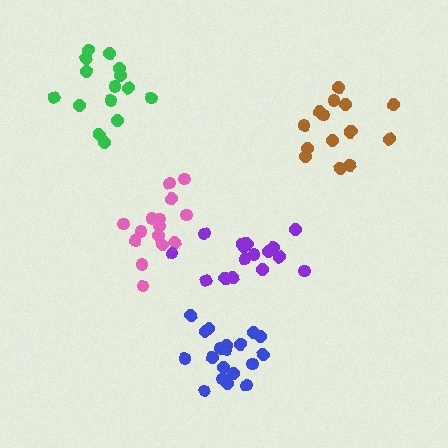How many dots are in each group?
Group 1: 15 dots, Group 2: 20 dots, Group 3: 15 dots, Group 4: 16 dots, Group 5: 15 dots (81 total).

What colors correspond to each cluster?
The clusters are colored: pink, blue, brown, purple, green.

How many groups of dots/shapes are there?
There are 5 groups.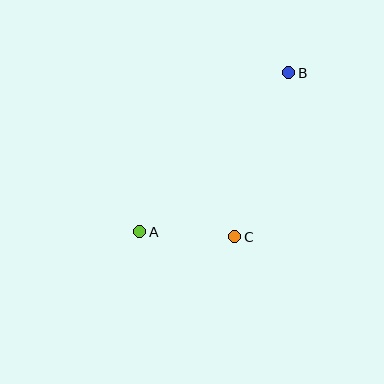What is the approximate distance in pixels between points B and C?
The distance between B and C is approximately 172 pixels.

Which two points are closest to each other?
Points A and C are closest to each other.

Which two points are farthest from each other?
Points A and B are farthest from each other.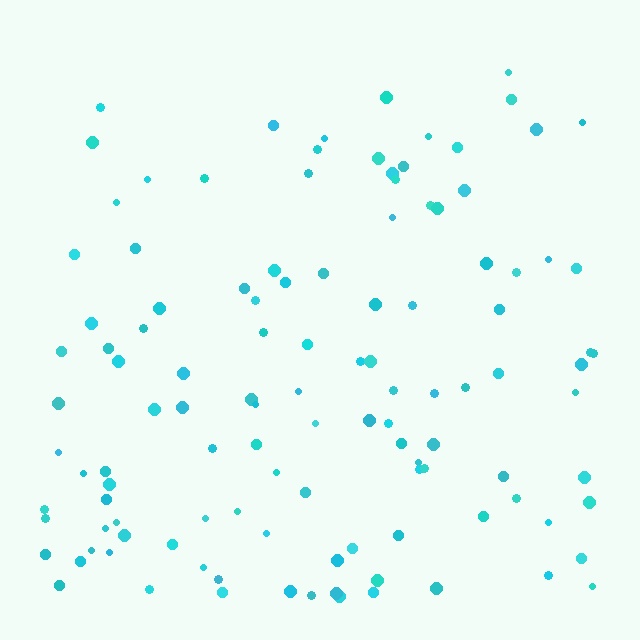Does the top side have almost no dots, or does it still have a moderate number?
Still a moderate number, just noticeably fewer than the bottom.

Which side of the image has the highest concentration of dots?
The bottom.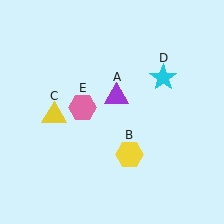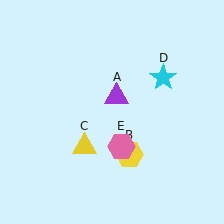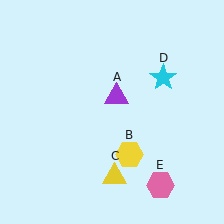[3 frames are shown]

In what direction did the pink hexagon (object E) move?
The pink hexagon (object E) moved down and to the right.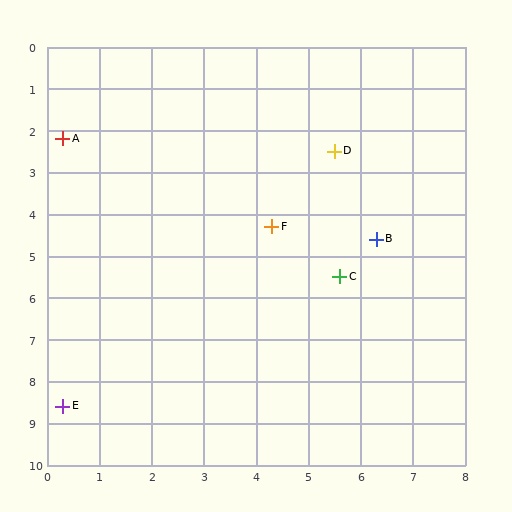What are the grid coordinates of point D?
Point D is at approximately (5.5, 2.5).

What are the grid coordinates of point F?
Point F is at approximately (4.3, 4.3).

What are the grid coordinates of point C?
Point C is at approximately (5.6, 5.5).